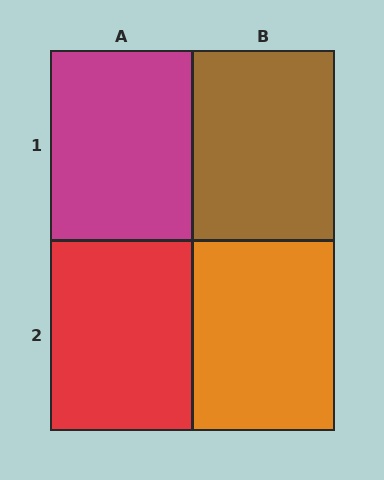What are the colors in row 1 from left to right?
Magenta, brown.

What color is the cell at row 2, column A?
Red.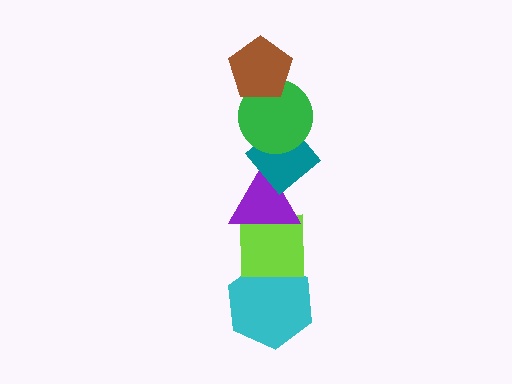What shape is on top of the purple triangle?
The teal diamond is on top of the purple triangle.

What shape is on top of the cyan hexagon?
The lime square is on top of the cyan hexagon.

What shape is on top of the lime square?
The purple triangle is on top of the lime square.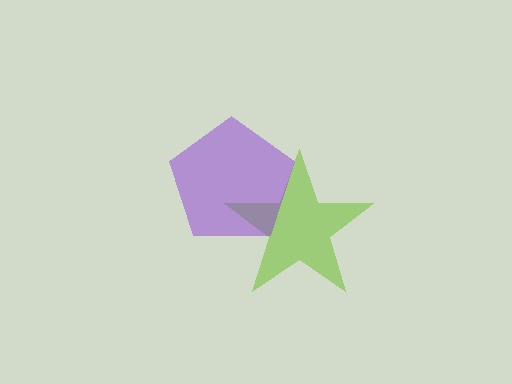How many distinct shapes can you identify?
There are 2 distinct shapes: a lime star, a purple pentagon.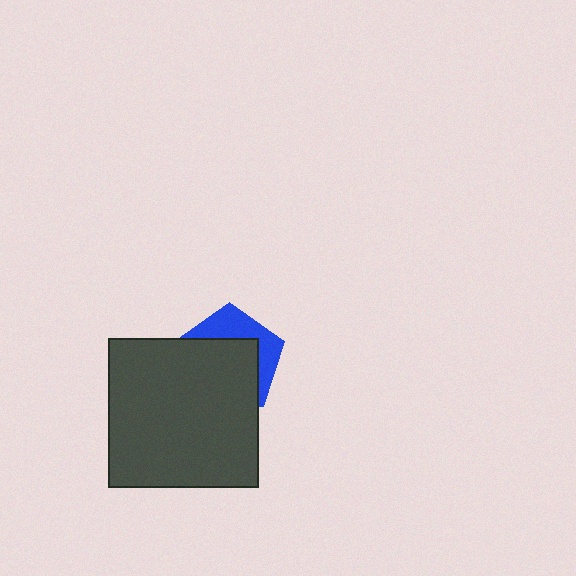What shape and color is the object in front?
The object in front is a dark gray square.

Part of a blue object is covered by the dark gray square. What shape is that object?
It is a pentagon.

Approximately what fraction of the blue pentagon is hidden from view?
Roughly 65% of the blue pentagon is hidden behind the dark gray square.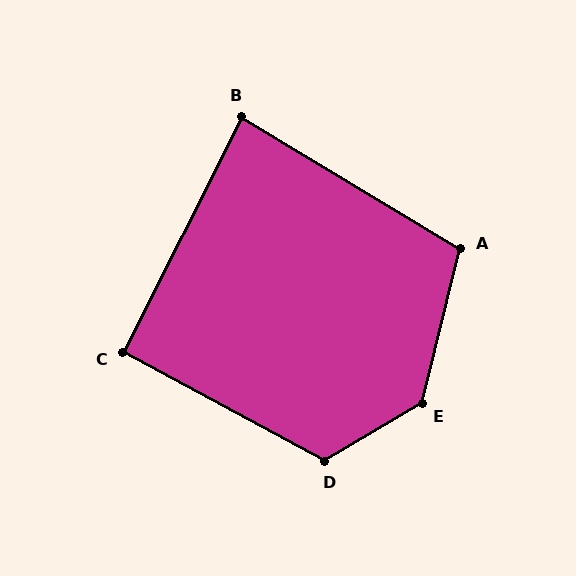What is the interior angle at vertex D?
Approximately 121 degrees (obtuse).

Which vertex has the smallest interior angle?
B, at approximately 86 degrees.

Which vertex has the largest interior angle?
E, at approximately 135 degrees.